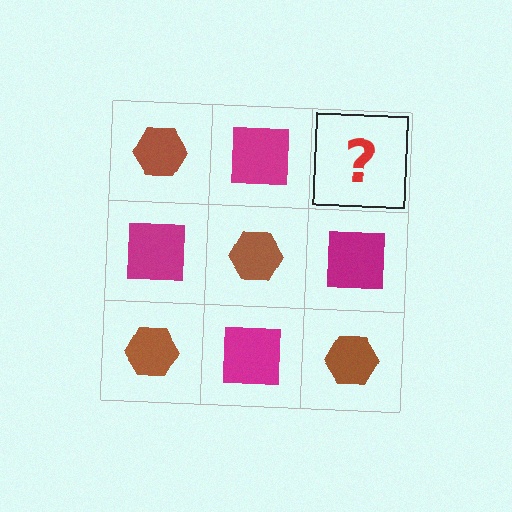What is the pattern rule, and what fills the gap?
The rule is that it alternates brown hexagon and magenta square in a checkerboard pattern. The gap should be filled with a brown hexagon.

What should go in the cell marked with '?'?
The missing cell should contain a brown hexagon.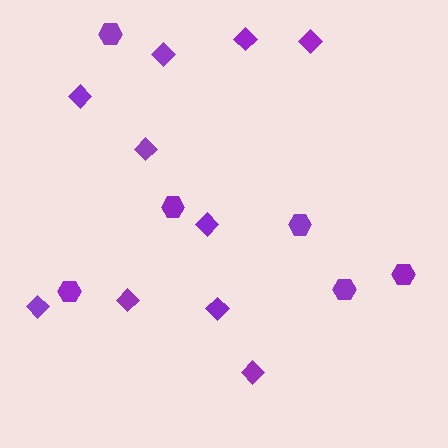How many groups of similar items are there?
There are 2 groups: one group of diamonds (10) and one group of hexagons (6).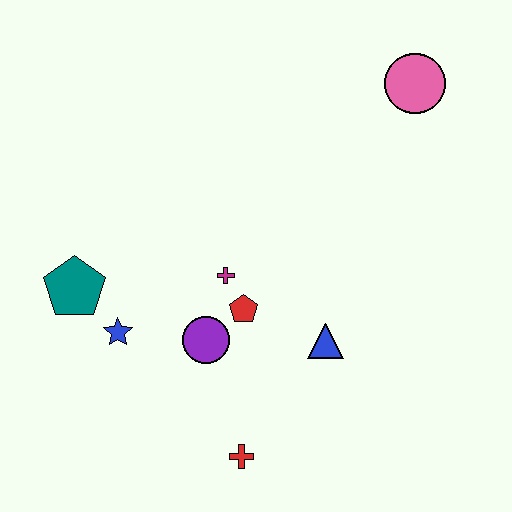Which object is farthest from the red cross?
The pink circle is farthest from the red cross.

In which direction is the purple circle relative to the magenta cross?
The purple circle is below the magenta cross.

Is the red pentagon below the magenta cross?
Yes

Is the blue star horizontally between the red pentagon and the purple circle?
No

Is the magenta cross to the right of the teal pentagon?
Yes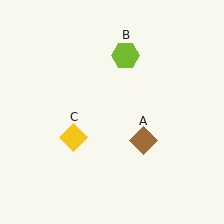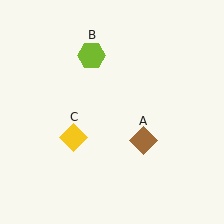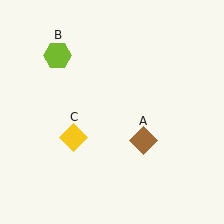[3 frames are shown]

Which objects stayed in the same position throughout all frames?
Brown diamond (object A) and yellow diamond (object C) remained stationary.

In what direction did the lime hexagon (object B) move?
The lime hexagon (object B) moved left.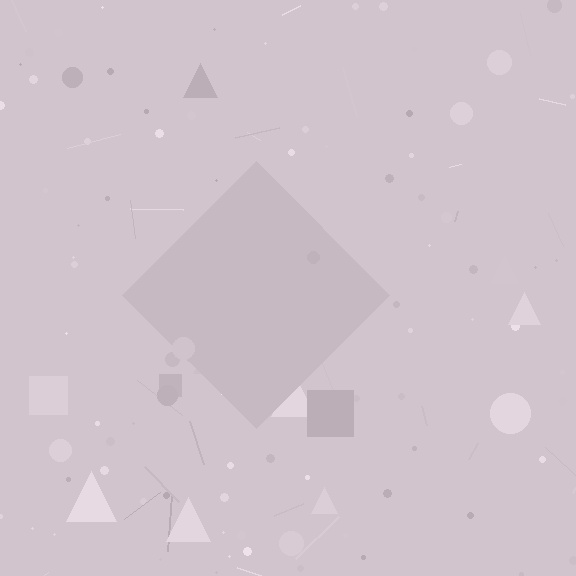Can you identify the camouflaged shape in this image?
The camouflaged shape is a diamond.